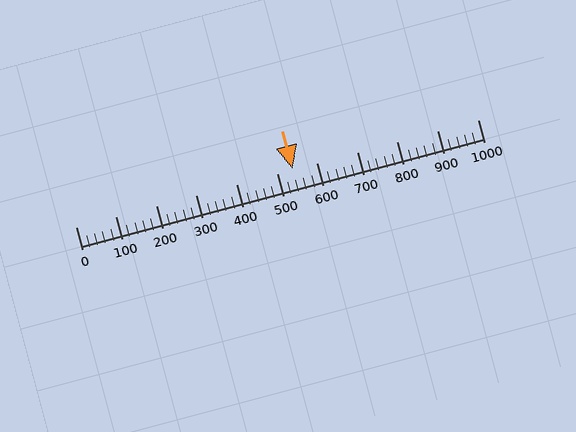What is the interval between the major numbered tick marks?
The major tick marks are spaced 100 units apart.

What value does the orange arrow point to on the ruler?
The orange arrow points to approximately 540.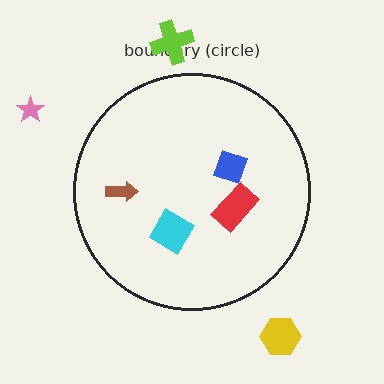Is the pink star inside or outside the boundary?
Outside.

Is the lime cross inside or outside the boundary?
Outside.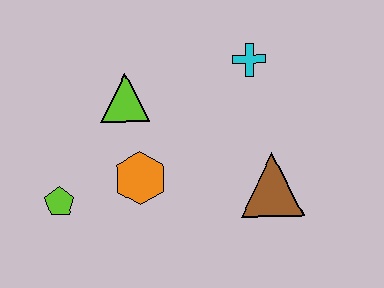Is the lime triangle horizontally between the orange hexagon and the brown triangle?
No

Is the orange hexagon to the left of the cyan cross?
Yes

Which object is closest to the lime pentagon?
The orange hexagon is closest to the lime pentagon.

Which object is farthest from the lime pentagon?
The cyan cross is farthest from the lime pentagon.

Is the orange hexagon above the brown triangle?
Yes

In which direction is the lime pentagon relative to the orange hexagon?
The lime pentagon is to the left of the orange hexagon.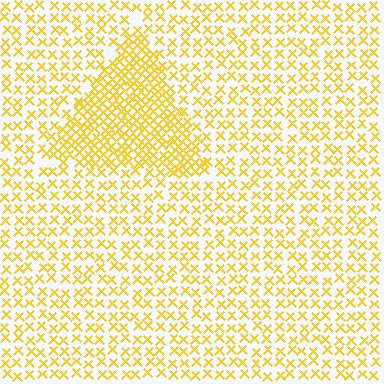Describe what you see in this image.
The image contains small yellow elements arranged at two different densities. A triangle-shaped region is visible where the elements are more densely packed than the surrounding area.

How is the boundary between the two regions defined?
The boundary is defined by a change in element density (approximately 2.0x ratio). All elements are the same color, size, and shape.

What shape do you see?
I see a triangle.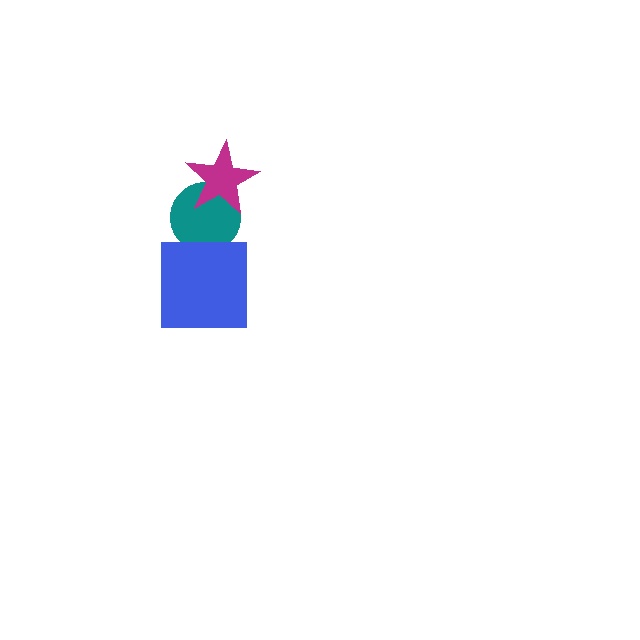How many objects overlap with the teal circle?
2 objects overlap with the teal circle.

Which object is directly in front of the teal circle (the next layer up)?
The magenta star is directly in front of the teal circle.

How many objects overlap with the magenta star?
1 object overlaps with the magenta star.